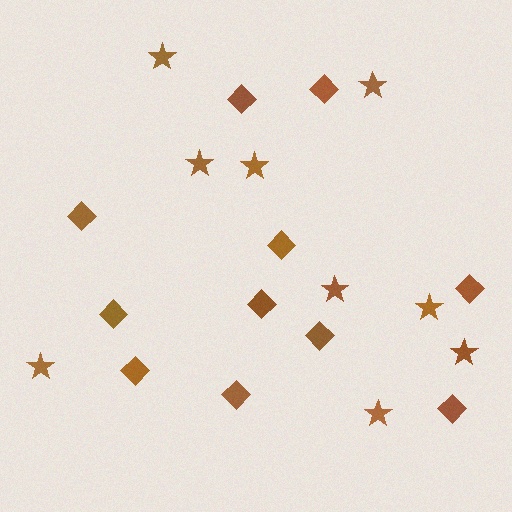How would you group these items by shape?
There are 2 groups: one group of diamonds (11) and one group of stars (9).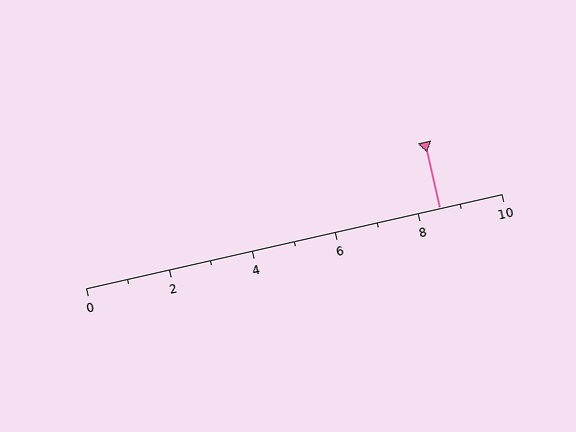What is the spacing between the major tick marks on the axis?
The major ticks are spaced 2 apart.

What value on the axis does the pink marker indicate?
The marker indicates approximately 8.5.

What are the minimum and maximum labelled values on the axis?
The axis runs from 0 to 10.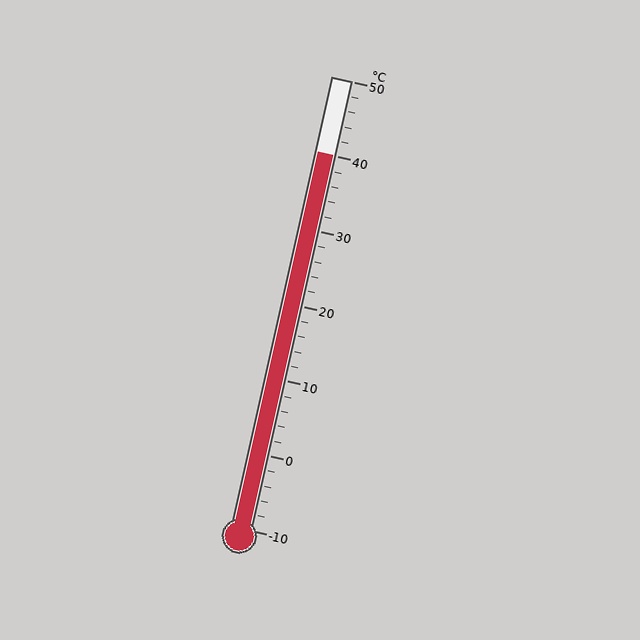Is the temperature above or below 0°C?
The temperature is above 0°C.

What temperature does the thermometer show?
The thermometer shows approximately 40°C.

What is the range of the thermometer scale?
The thermometer scale ranges from -10°C to 50°C.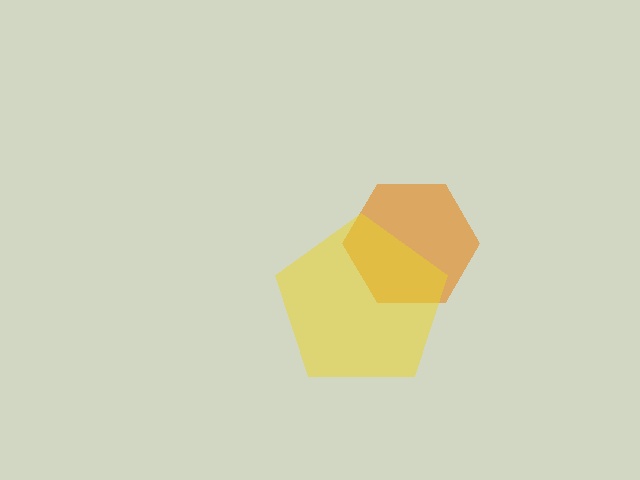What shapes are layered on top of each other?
The layered shapes are: an orange hexagon, a yellow pentagon.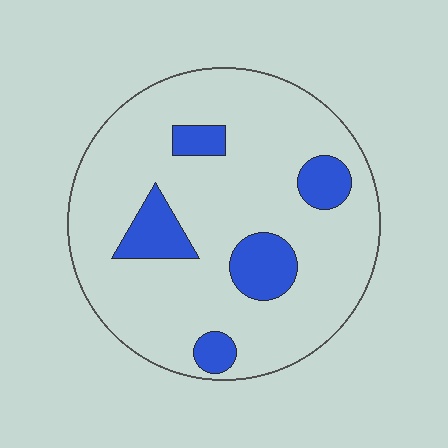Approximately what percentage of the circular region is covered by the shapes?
Approximately 15%.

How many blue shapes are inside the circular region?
5.